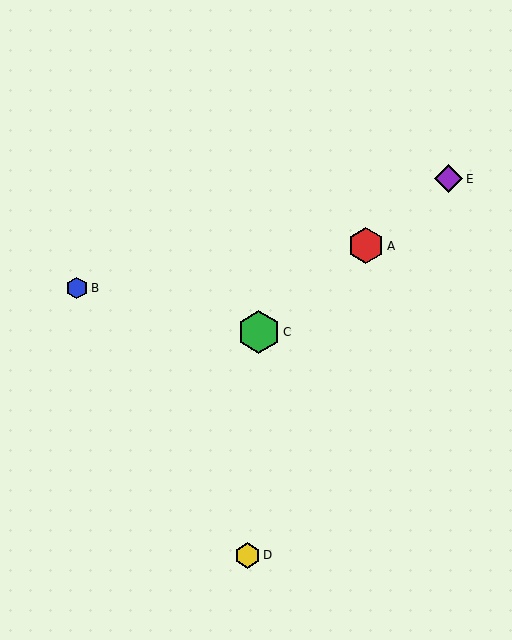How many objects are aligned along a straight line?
3 objects (A, C, E) are aligned along a straight line.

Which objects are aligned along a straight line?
Objects A, C, E are aligned along a straight line.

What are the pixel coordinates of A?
Object A is at (366, 246).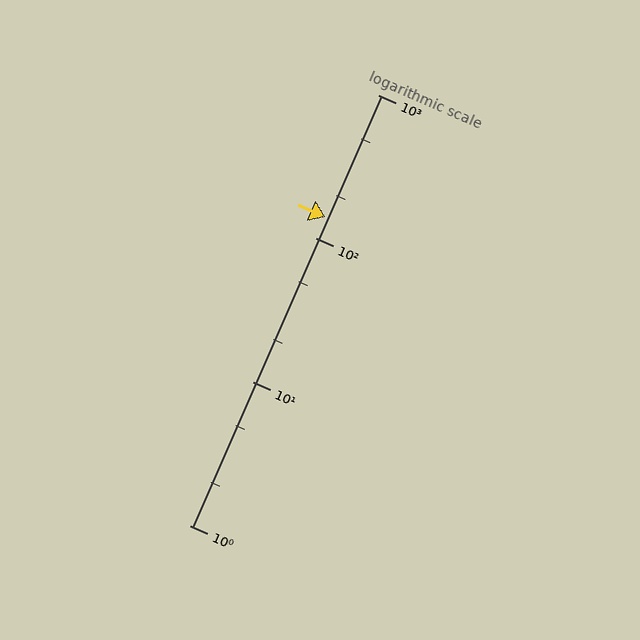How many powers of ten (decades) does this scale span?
The scale spans 3 decades, from 1 to 1000.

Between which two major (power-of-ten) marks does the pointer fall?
The pointer is between 100 and 1000.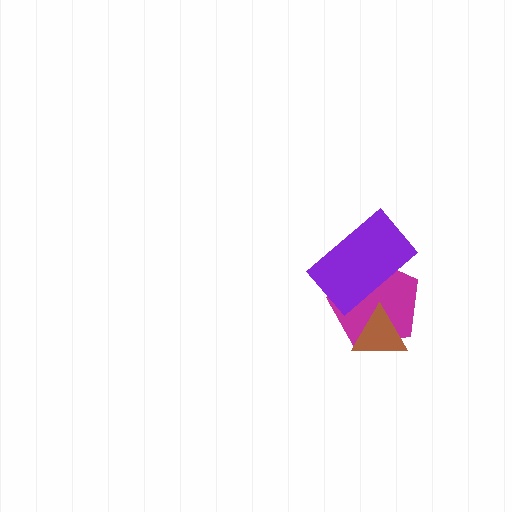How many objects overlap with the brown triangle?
1 object overlaps with the brown triangle.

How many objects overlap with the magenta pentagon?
2 objects overlap with the magenta pentagon.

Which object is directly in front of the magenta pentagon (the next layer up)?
The purple rectangle is directly in front of the magenta pentagon.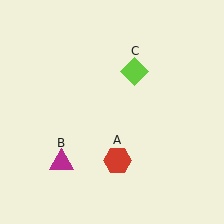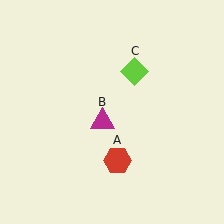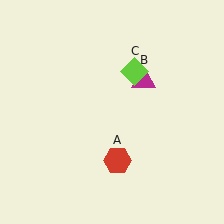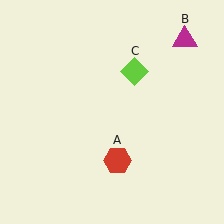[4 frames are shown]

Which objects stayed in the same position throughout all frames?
Red hexagon (object A) and lime diamond (object C) remained stationary.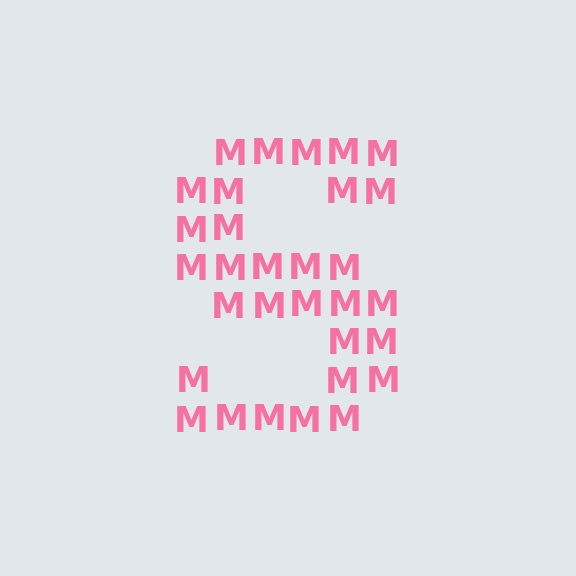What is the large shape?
The large shape is the letter S.